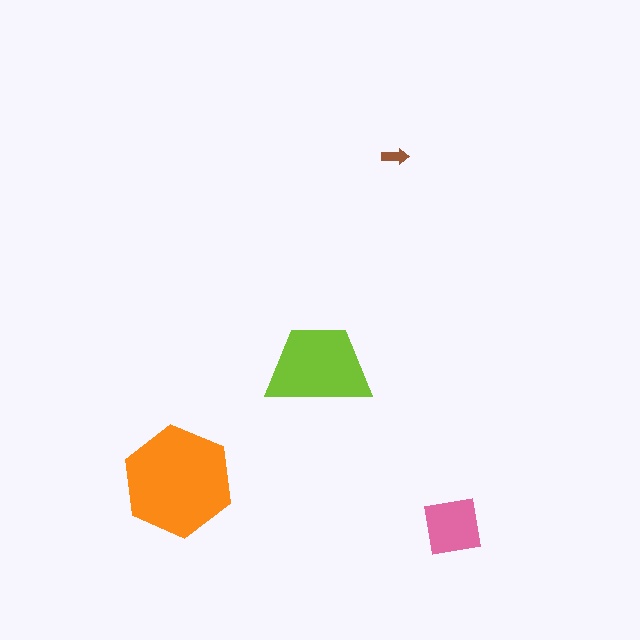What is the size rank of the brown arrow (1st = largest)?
4th.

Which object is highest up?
The brown arrow is topmost.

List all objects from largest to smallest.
The orange hexagon, the lime trapezoid, the pink square, the brown arrow.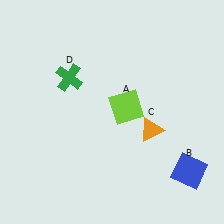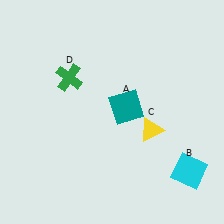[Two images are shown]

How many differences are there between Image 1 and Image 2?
There are 3 differences between the two images.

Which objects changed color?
A changed from lime to teal. B changed from blue to cyan. C changed from orange to yellow.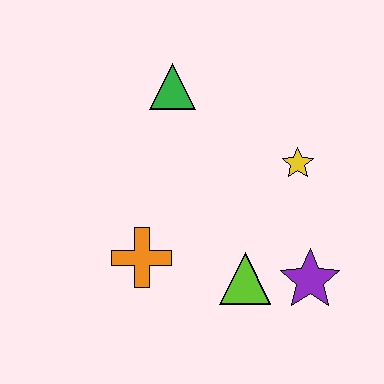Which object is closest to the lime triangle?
The purple star is closest to the lime triangle.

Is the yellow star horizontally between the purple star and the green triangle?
Yes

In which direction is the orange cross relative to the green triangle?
The orange cross is below the green triangle.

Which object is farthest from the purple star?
The green triangle is farthest from the purple star.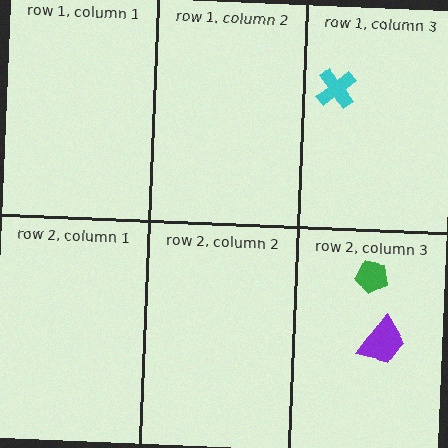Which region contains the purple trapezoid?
The row 2, column 3 region.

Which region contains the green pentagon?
The row 2, column 3 region.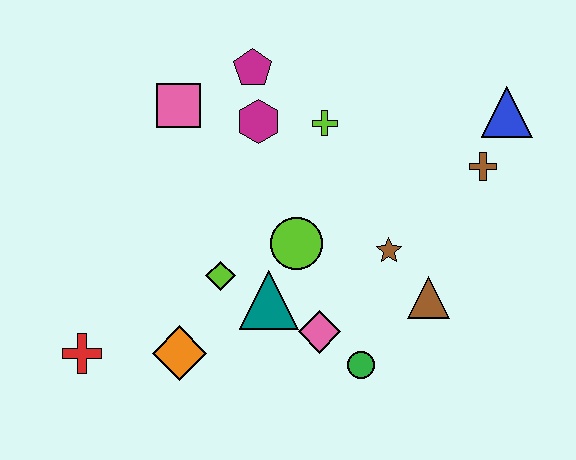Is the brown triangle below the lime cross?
Yes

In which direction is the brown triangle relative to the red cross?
The brown triangle is to the right of the red cross.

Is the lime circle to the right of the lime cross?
No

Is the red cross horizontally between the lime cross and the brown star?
No